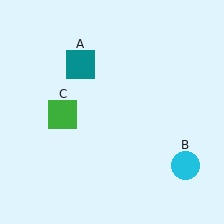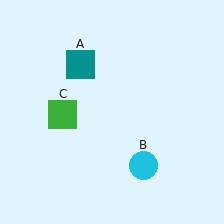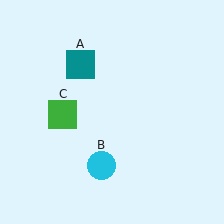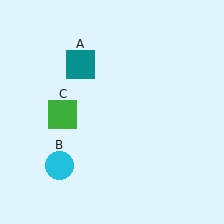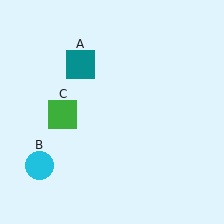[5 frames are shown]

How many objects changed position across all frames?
1 object changed position: cyan circle (object B).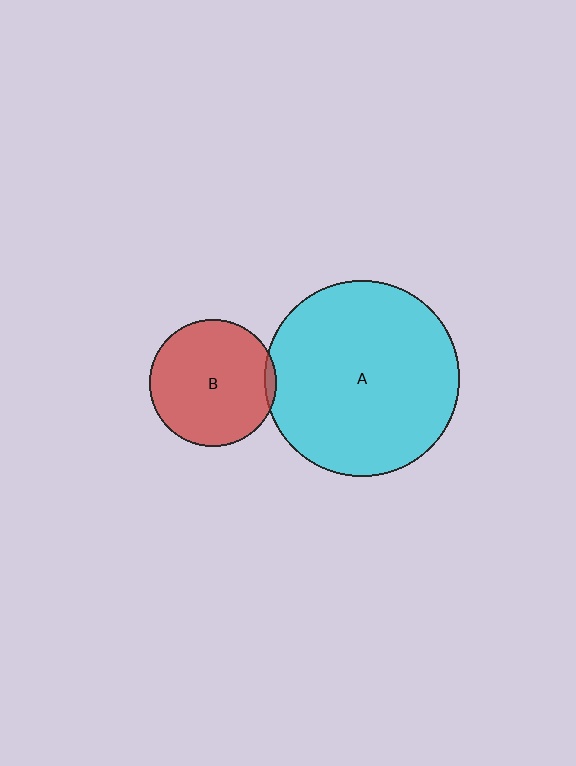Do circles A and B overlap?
Yes.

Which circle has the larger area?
Circle A (cyan).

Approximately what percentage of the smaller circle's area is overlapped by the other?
Approximately 5%.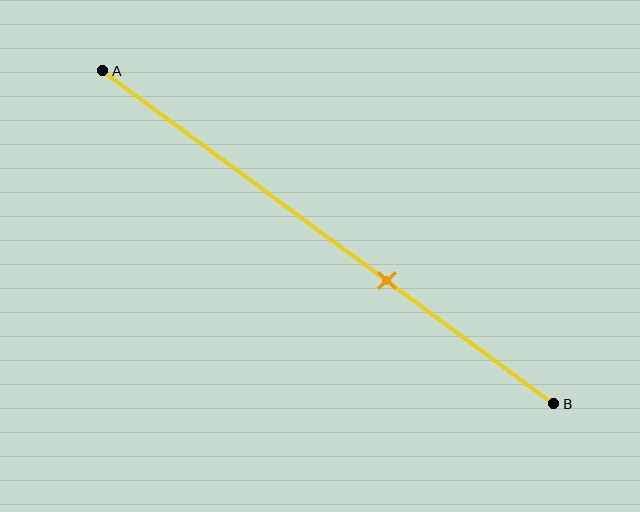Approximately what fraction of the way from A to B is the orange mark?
The orange mark is approximately 65% of the way from A to B.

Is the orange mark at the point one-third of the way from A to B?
No, the mark is at about 65% from A, not at the 33% one-third point.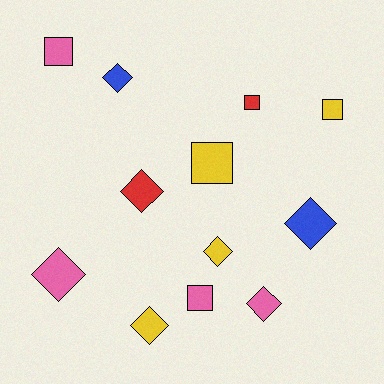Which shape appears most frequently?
Diamond, with 7 objects.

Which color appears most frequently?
Yellow, with 4 objects.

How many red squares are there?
There is 1 red square.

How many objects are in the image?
There are 12 objects.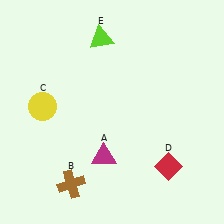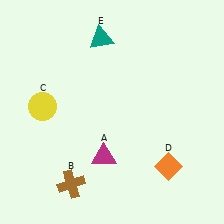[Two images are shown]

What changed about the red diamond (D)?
In Image 1, D is red. In Image 2, it changed to orange.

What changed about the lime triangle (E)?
In Image 1, E is lime. In Image 2, it changed to teal.